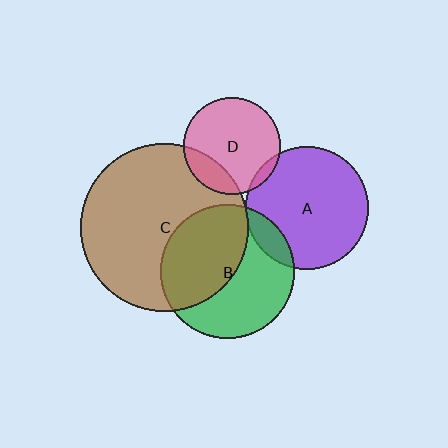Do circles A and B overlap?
Yes.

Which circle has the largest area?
Circle C (brown).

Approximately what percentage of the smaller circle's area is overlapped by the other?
Approximately 10%.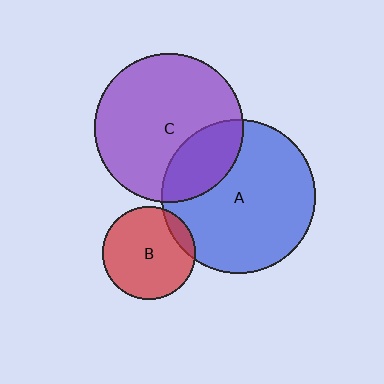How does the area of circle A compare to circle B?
Approximately 2.7 times.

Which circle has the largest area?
Circle A (blue).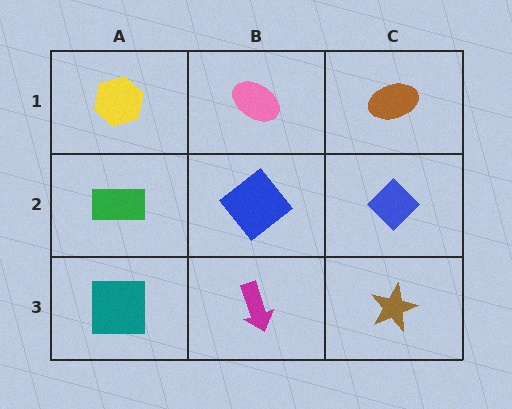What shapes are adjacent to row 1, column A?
A green rectangle (row 2, column A), a pink ellipse (row 1, column B).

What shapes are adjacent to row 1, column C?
A blue diamond (row 2, column C), a pink ellipse (row 1, column B).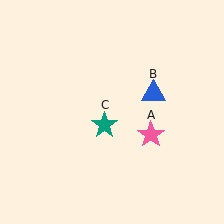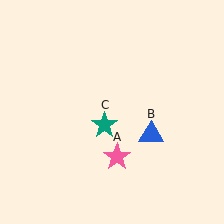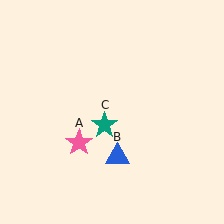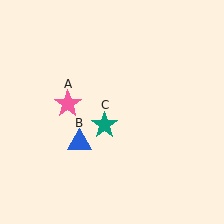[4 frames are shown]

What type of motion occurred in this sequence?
The pink star (object A), blue triangle (object B) rotated clockwise around the center of the scene.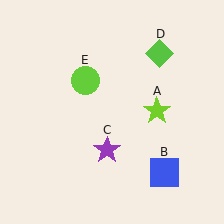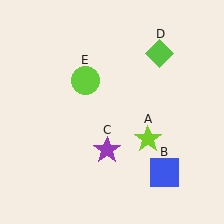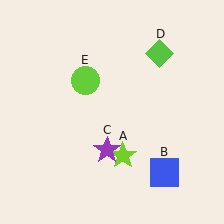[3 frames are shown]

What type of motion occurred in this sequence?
The lime star (object A) rotated clockwise around the center of the scene.